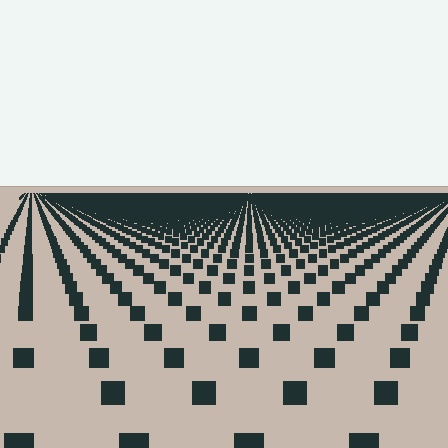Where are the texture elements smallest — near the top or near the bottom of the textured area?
Near the top.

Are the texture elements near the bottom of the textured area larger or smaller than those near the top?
Larger. Near the bottom, elements are closer to the viewer and appear at a bigger on-screen size.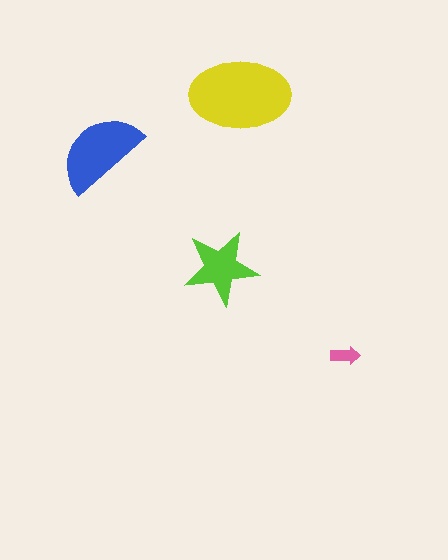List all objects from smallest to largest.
The pink arrow, the lime star, the blue semicircle, the yellow ellipse.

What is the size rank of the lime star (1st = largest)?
3rd.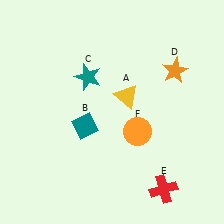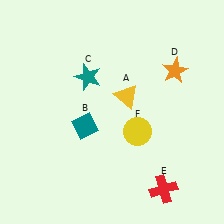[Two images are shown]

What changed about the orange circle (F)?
In Image 1, F is orange. In Image 2, it changed to yellow.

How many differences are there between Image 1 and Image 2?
There is 1 difference between the two images.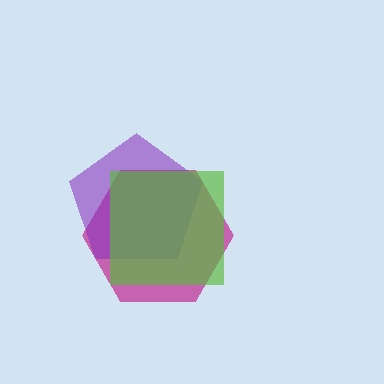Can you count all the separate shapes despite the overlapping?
Yes, there are 3 separate shapes.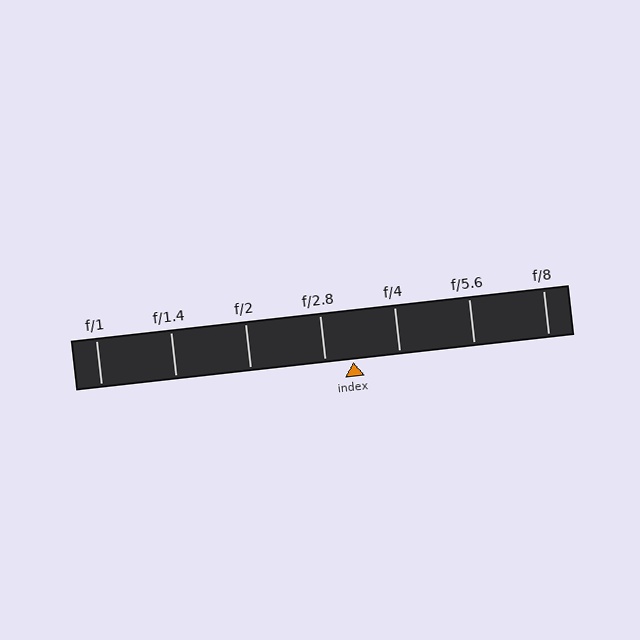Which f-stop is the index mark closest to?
The index mark is closest to f/2.8.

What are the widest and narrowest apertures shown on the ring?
The widest aperture shown is f/1 and the narrowest is f/8.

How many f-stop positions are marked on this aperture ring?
There are 7 f-stop positions marked.